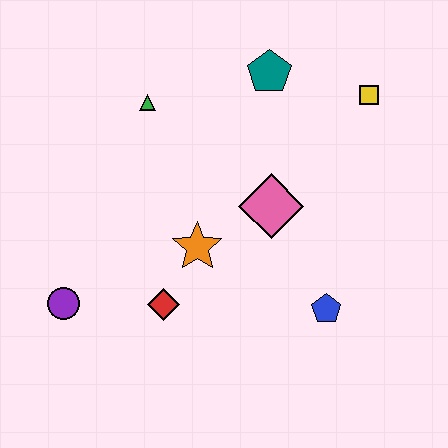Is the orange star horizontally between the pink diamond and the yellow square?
No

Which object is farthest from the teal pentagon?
The purple circle is farthest from the teal pentagon.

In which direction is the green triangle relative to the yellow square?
The green triangle is to the left of the yellow square.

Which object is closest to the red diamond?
The orange star is closest to the red diamond.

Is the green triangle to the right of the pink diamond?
No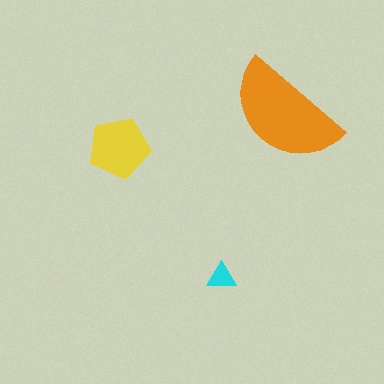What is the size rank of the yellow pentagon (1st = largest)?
2nd.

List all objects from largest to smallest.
The orange semicircle, the yellow pentagon, the cyan triangle.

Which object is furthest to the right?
The orange semicircle is rightmost.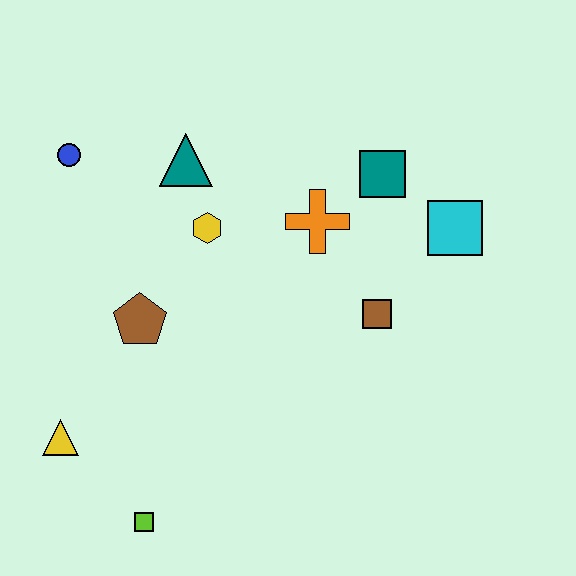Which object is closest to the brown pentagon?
The yellow hexagon is closest to the brown pentagon.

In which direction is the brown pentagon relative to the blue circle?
The brown pentagon is below the blue circle.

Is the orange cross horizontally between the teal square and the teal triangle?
Yes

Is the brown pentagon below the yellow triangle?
No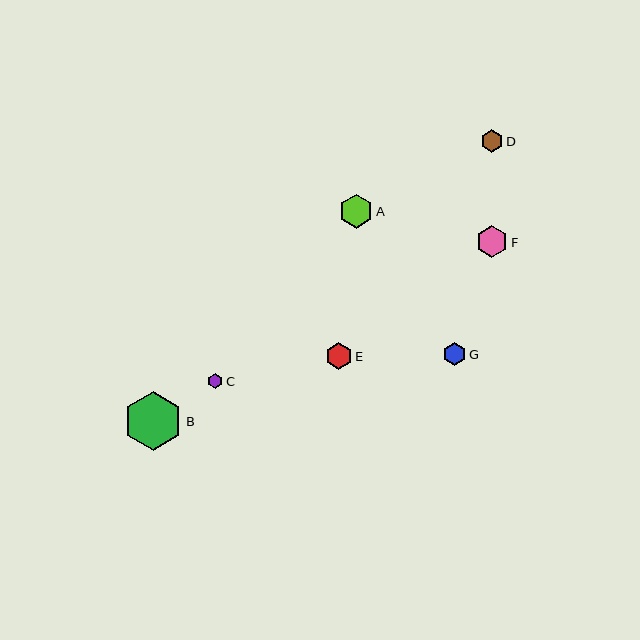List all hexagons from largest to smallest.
From largest to smallest: B, A, F, E, G, D, C.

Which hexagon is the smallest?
Hexagon C is the smallest with a size of approximately 15 pixels.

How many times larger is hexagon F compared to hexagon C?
Hexagon F is approximately 2.1 times the size of hexagon C.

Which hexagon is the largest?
Hexagon B is the largest with a size of approximately 59 pixels.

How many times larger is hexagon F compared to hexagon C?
Hexagon F is approximately 2.1 times the size of hexagon C.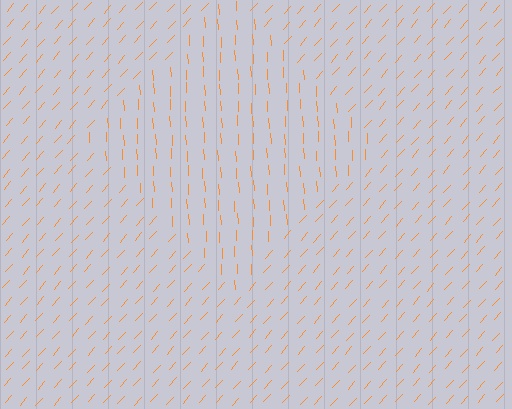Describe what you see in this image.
The image is filled with small orange line segments. A diamond region in the image has lines oriented differently from the surrounding lines, creating a visible texture boundary.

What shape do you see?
I see a diamond.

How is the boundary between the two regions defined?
The boundary is defined purely by a change in line orientation (approximately 45 degrees difference). All lines are the same color and thickness.